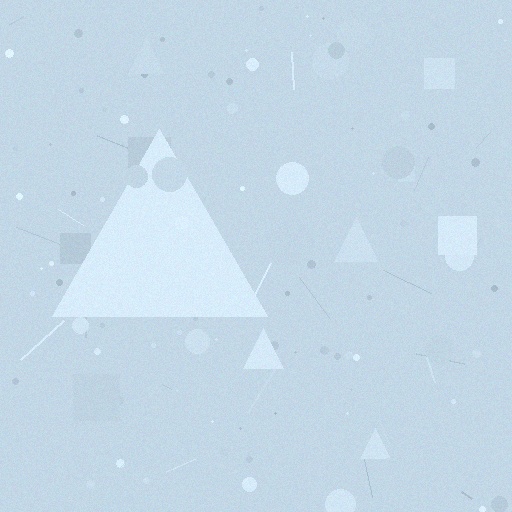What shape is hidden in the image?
A triangle is hidden in the image.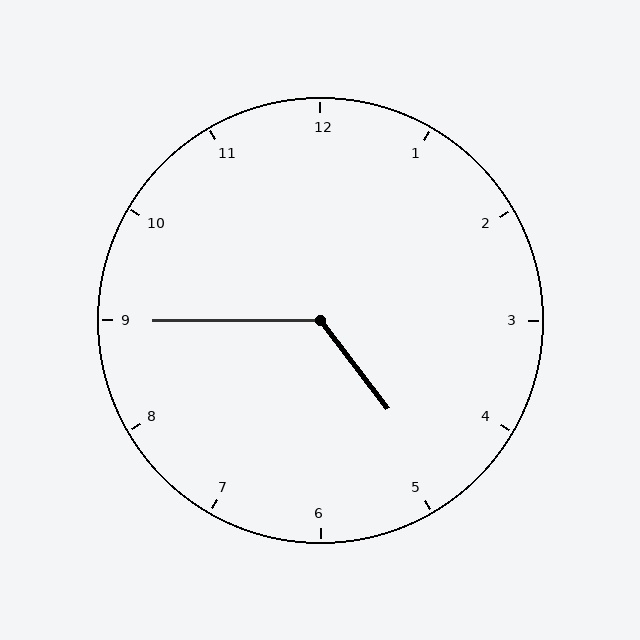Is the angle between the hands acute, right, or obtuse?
It is obtuse.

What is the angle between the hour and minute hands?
Approximately 128 degrees.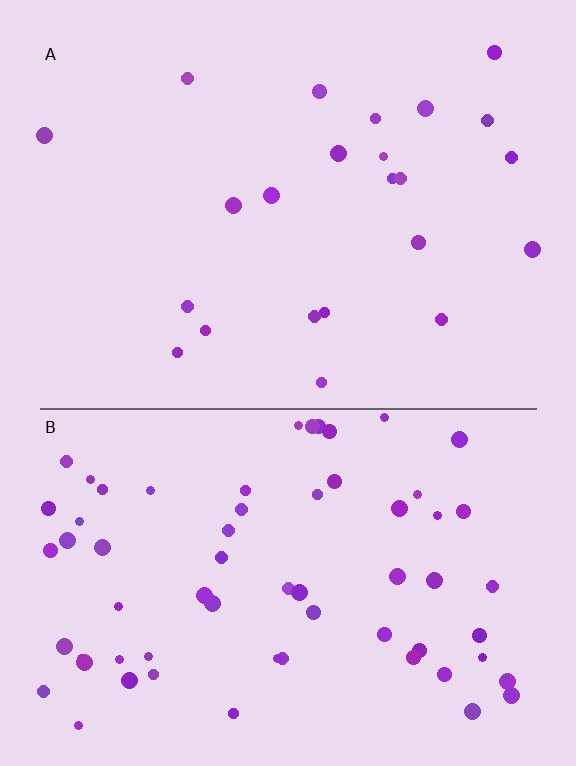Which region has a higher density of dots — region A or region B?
B (the bottom).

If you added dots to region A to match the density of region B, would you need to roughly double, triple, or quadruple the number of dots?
Approximately triple.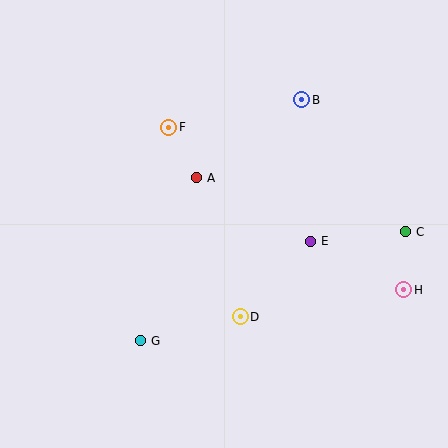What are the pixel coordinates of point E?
Point E is at (311, 241).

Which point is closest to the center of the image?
Point A at (197, 178) is closest to the center.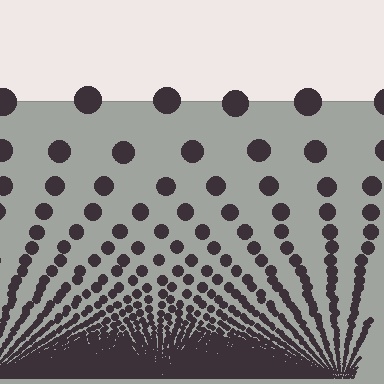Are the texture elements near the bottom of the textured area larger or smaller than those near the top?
Smaller. The gradient is inverted — elements near the bottom are smaller and denser.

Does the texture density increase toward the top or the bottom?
Density increases toward the bottom.